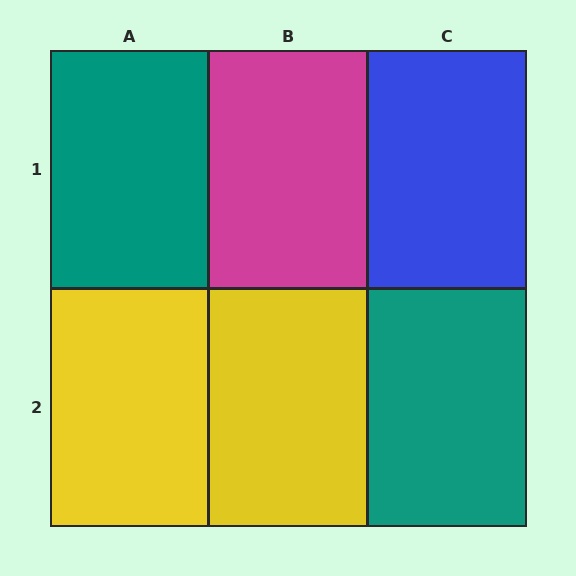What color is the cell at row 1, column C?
Blue.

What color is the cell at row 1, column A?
Teal.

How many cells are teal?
2 cells are teal.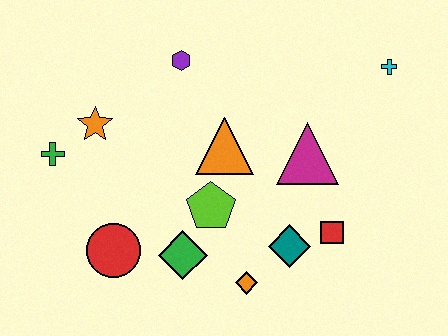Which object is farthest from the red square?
The green cross is farthest from the red square.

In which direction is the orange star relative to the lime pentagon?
The orange star is to the left of the lime pentagon.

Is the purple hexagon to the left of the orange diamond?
Yes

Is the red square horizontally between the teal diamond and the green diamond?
No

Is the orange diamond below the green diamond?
Yes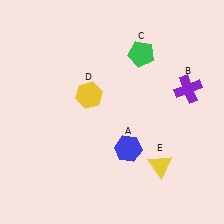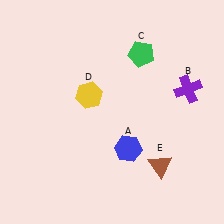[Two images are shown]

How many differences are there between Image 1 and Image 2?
There is 1 difference between the two images.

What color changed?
The triangle (E) changed from yellow in Image 1 to brown in Image 2.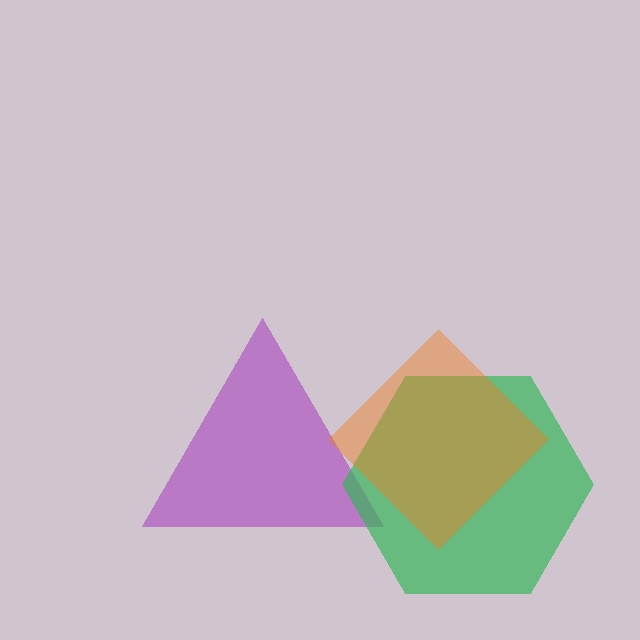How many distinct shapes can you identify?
There are 3 distinct shapes: a purple triangle, a green hexagon, an orange diamond.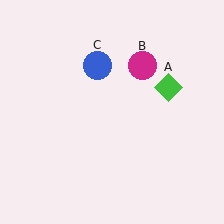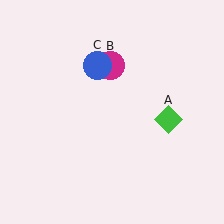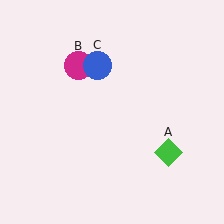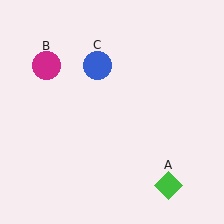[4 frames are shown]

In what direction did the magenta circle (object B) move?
The magenta circle (object B) moved left.